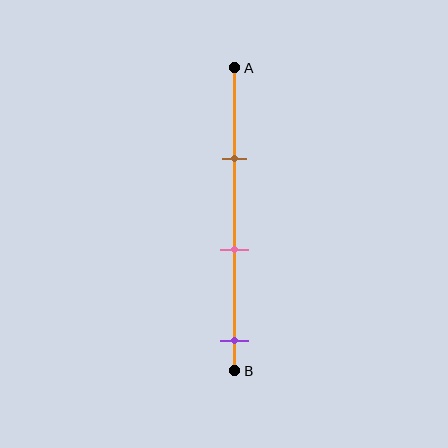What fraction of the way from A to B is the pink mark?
The pink mark is approximately 60% (0.6) of the way from A to B.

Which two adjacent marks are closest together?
The brown and pink marks are the closest adjacent pair.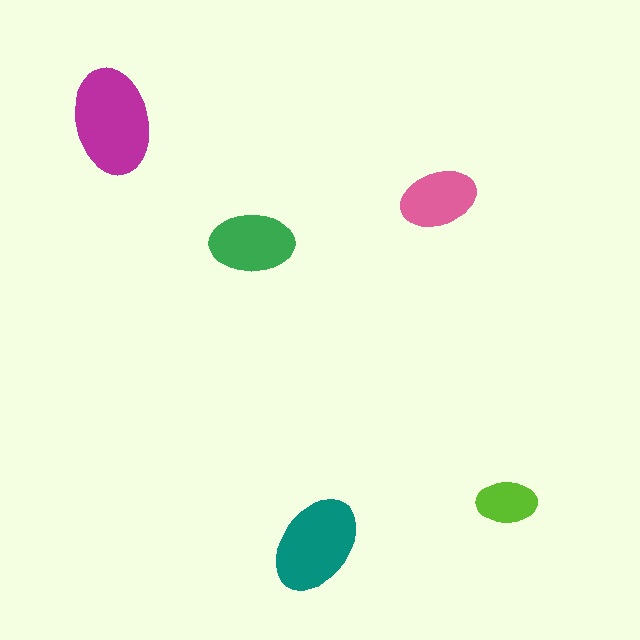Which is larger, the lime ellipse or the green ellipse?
The green one.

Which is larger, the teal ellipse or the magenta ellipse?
The magenta one.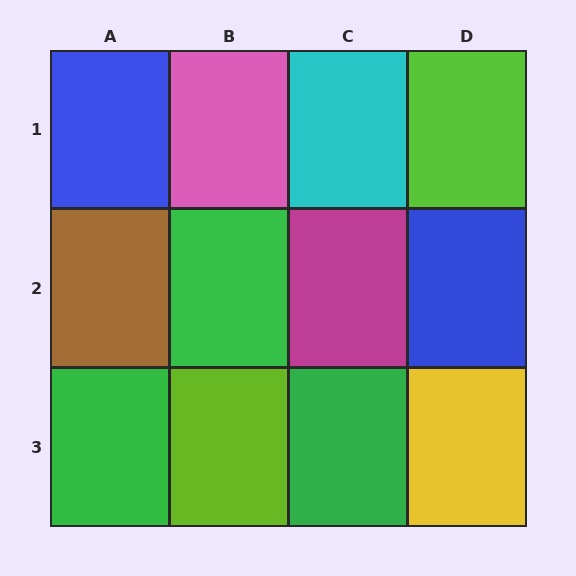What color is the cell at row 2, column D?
Blue.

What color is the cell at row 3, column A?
Green.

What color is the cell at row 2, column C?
Magenta.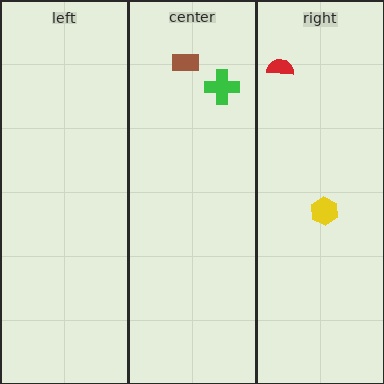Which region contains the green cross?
The center region.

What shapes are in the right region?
The red semicircle, the yellow hexagon.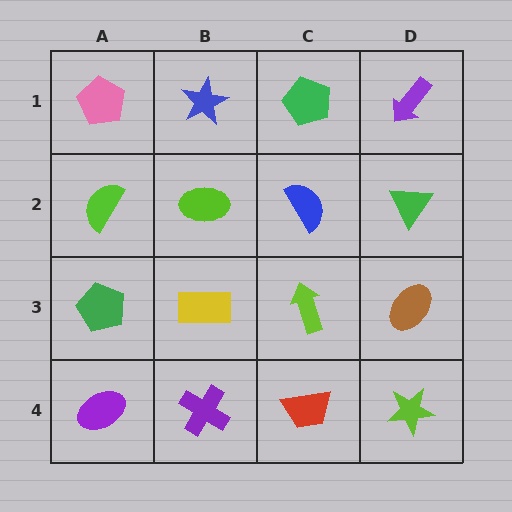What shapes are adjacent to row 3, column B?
A lime ellipse (row 2, column B), a purple cross (row 4, column B), a green pentagon (row 3, column A), a lime arrow (row 3, column C).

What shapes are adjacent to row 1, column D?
A green triangle (row 2, column D), a green pentagon (row 1, column C).